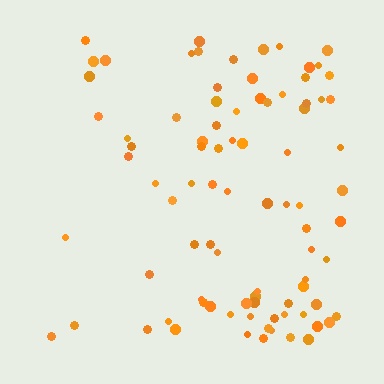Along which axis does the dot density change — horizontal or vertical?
Horizontal.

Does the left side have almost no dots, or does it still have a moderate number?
Still a moderate number, just noticeably fewer than the right.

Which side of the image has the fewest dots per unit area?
The left.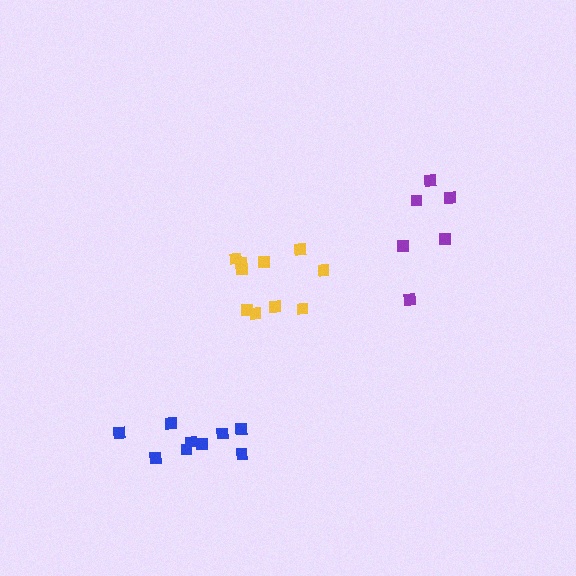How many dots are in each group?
Group 1: 10 dots, Group 2: 9 dots, Group 3: 6 dots (25 total).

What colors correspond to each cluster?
The clusters are colored: yellow, blue, purple.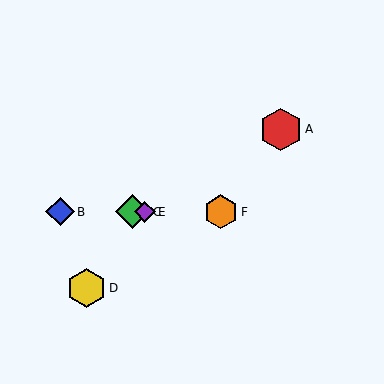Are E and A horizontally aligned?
No, E is at y≈212 and A is at y≈129.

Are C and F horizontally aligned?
Yes, both are at y≈212.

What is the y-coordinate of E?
Object E is at y≈212.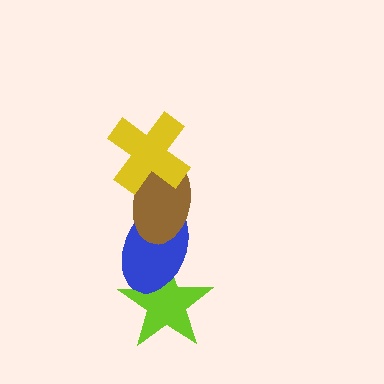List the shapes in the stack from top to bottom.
From top to bottom: the yellow cross, the brown ellipse, the blue ellipse, the lime star.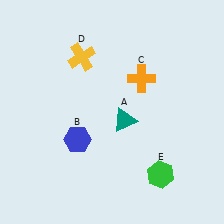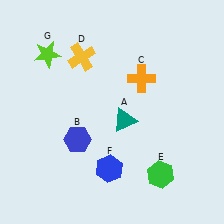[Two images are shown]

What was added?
A blue hexagon (F), a lime star (G) were added in Image 2.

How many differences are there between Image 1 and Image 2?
There are 2 differences between the two images.